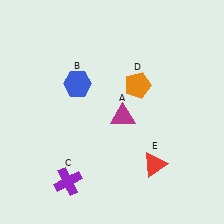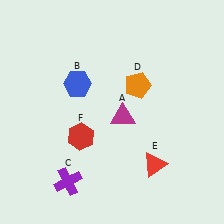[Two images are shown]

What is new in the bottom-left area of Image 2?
A red hexagon (F) was added in the bottom-left area of Image 2.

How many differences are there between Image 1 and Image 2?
There is 1 difference between the two images.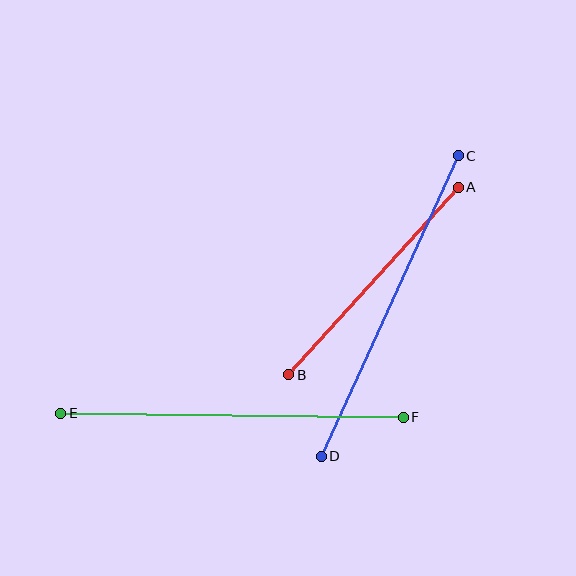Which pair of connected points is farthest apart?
Points E and F are farthest apart.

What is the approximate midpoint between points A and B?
The midpoint is at approximately (373, 281) pixels.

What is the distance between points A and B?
The distance is approximately 253 pixels.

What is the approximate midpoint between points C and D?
The midpoint is at approximately (390, 306) pixels.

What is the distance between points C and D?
The distance is approximately 330 pixels.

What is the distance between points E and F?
The distance is approximately 343 pixels.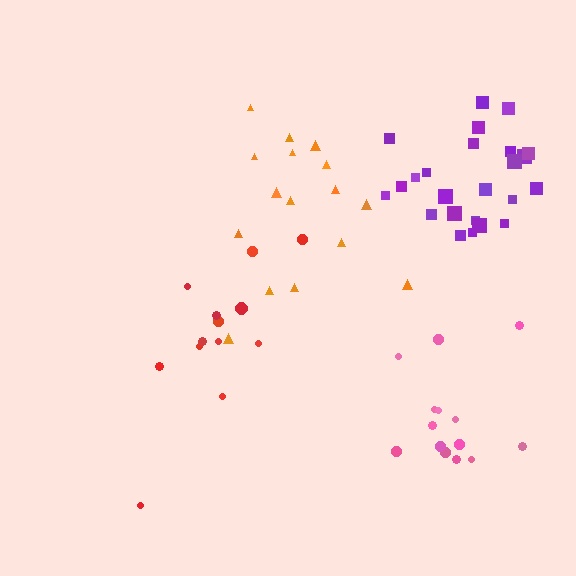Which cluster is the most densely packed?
Purple.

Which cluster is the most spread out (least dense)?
Red.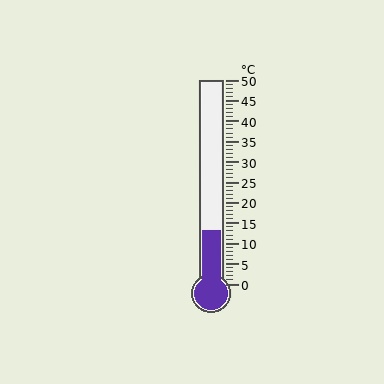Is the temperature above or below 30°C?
The temperature is below 30°C.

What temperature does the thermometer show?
The thermometer shows approximately 13°C.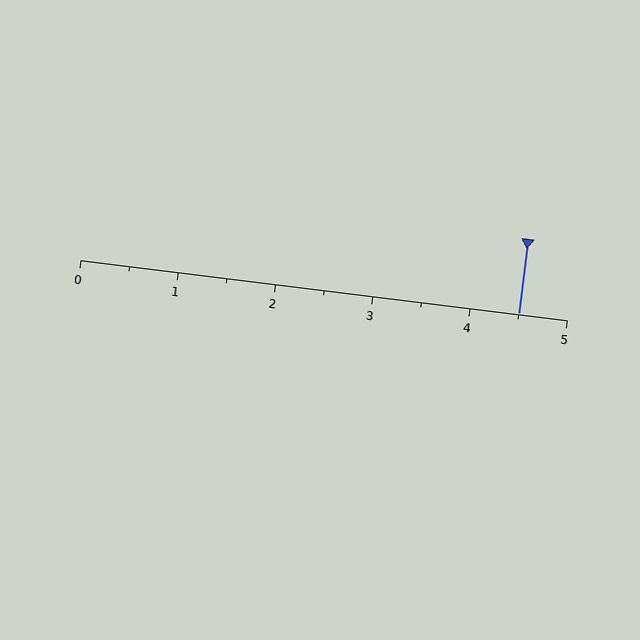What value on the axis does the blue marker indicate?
The marker indicates approximately 4.5.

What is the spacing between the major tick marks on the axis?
The major ticks are spaced 1 apart.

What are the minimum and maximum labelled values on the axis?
The axis runs from 0 to 5.